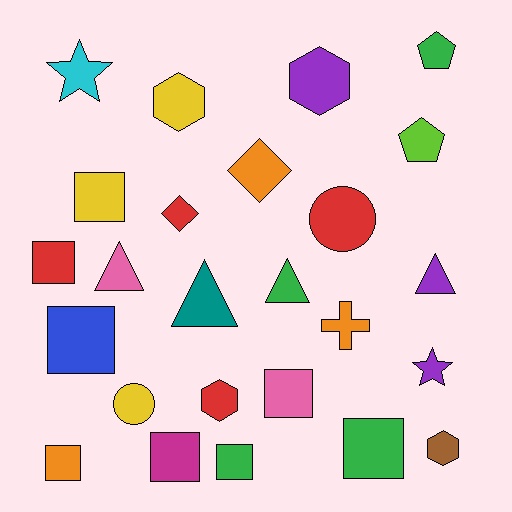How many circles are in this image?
There are 2 circles.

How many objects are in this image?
There are 25 objects.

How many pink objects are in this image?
There are 2 pink objects.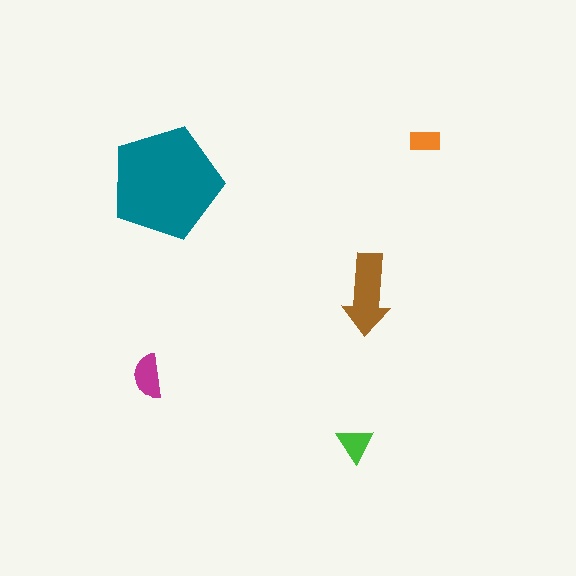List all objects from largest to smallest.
The teal pentagon, the brown arrow, the magenta semicircle, the green triangle, the orange rectangle.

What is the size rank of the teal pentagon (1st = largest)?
1st.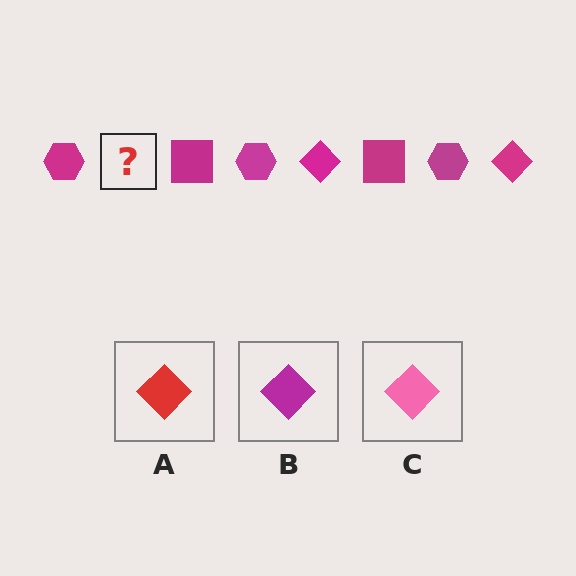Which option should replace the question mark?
Option B.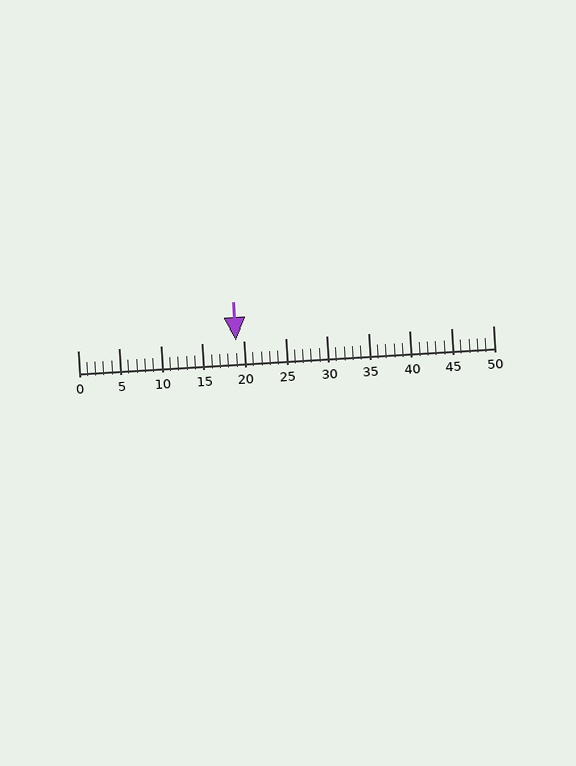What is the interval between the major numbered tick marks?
The major tick marks are spaced 5 units apart.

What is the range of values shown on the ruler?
The ruler shows values from 0 to 50.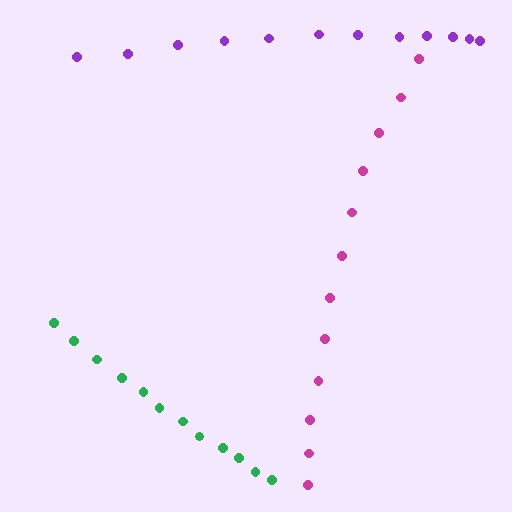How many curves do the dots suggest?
There are 3 distinct paths.